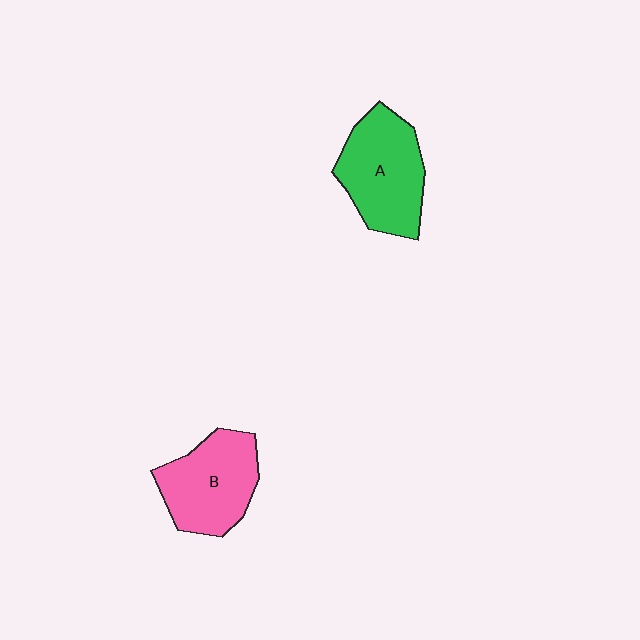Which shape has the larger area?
Shape A (green).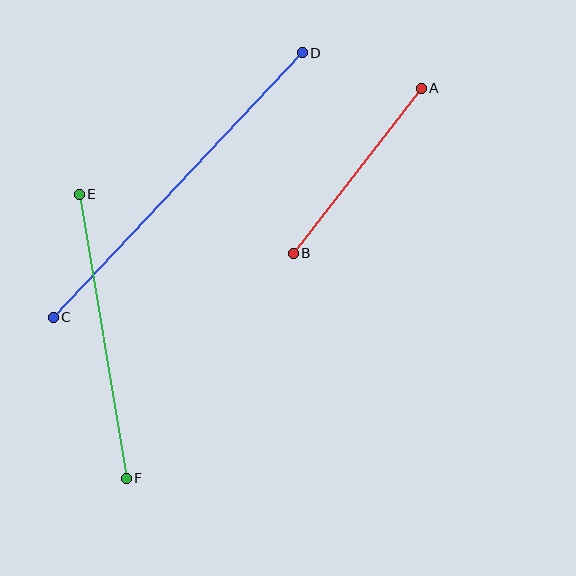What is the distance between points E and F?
The distance is approximately 287 pixels.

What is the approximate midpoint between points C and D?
The midpoint is at approximately (178, 185) pixels.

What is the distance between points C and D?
The distance is approximately 364 pixels.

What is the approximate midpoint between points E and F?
The midpoint is at approximately (103, 336) pixels.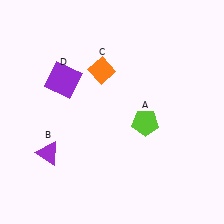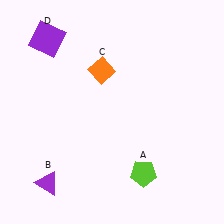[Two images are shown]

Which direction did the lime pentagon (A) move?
The lime pentagon (A) moved down.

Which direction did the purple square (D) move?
The purple square (D) moved up.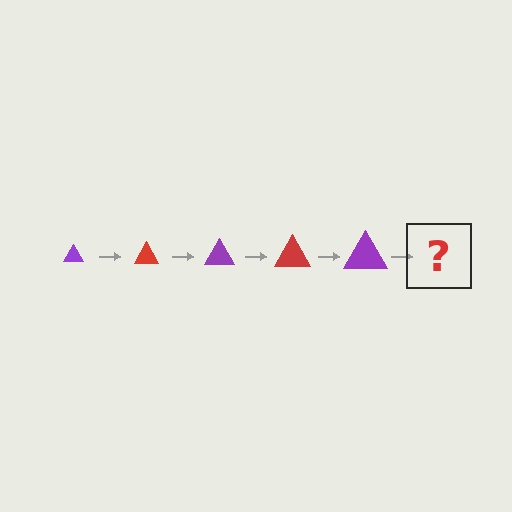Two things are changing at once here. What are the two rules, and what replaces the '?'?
The two rules are that the triangle grows larger each step and the color cycles through purple and red. The '?' should be a red triangle, larger than the previous one.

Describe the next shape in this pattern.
It should be a red triangle, larger than the previous one.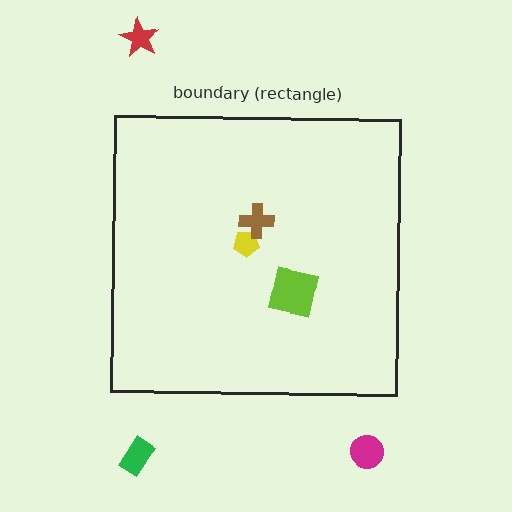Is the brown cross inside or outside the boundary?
Inside.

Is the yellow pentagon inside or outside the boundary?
Inside.